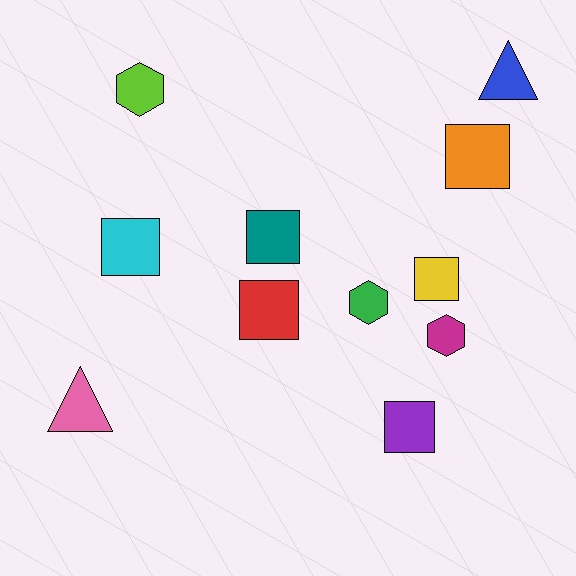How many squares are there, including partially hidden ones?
There are 6 squares.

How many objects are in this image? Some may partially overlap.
There are 11 objects.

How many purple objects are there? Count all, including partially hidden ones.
There is 1 purple object.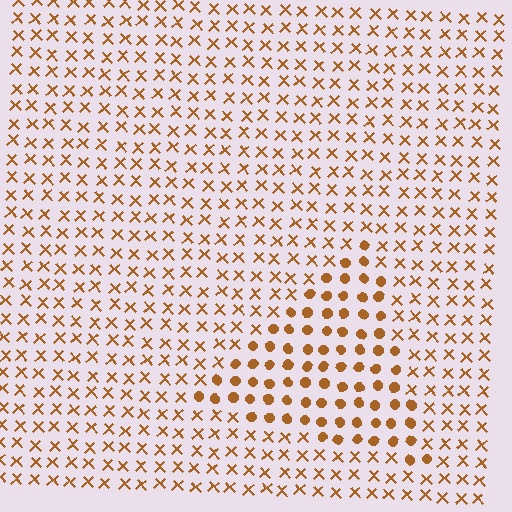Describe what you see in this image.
The image is filled with small brown elements arranged in a uniform grid. A triangle-shaped region contains circles, while the surrounding area contains X marks. The boundary is defined purely by the change in element shape.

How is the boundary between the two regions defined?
The boundary is defined by a change in element shape: circles inside vs. X marks outside. All elements share the same color and spacing.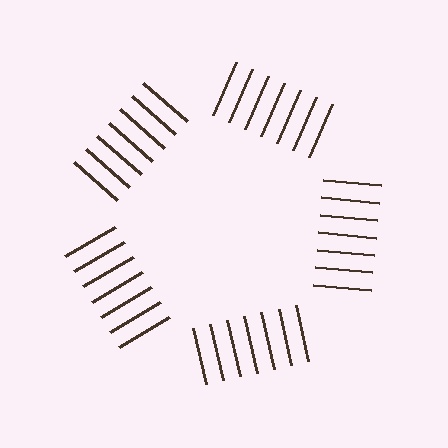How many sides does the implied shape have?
5 sides — the line-ends trace a pentagon.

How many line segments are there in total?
35 — 7 along each of the 5 edges.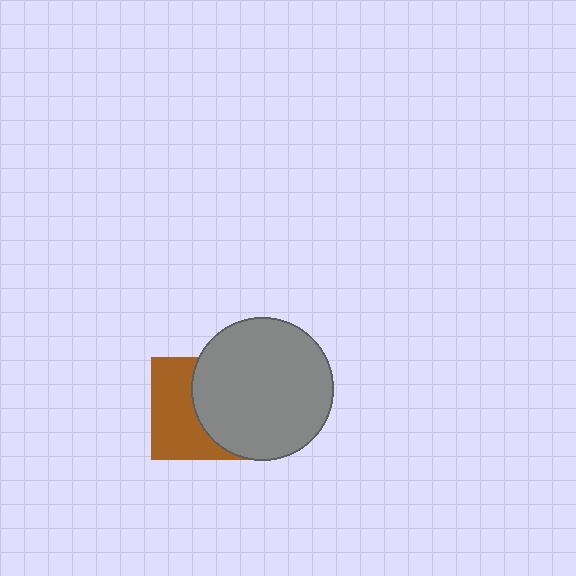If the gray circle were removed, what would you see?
You would see the complete brown square.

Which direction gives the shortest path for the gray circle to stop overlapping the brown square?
Moving right gives the shortest separation.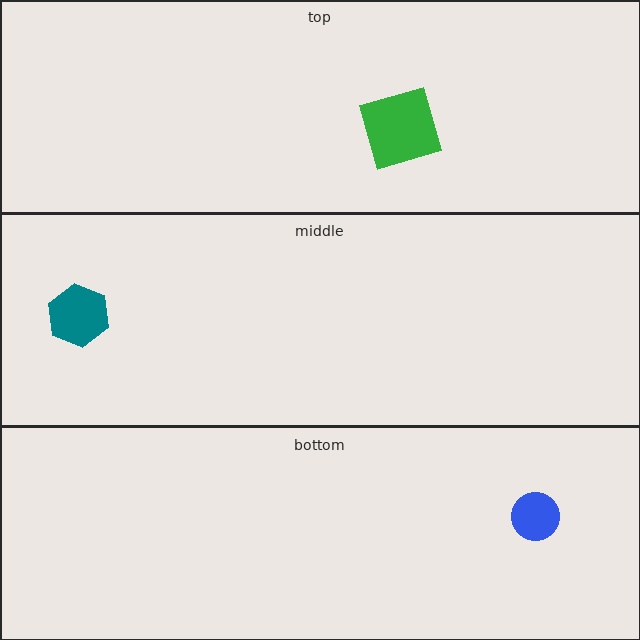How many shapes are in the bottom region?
1.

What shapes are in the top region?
The green square.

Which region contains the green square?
The top region.